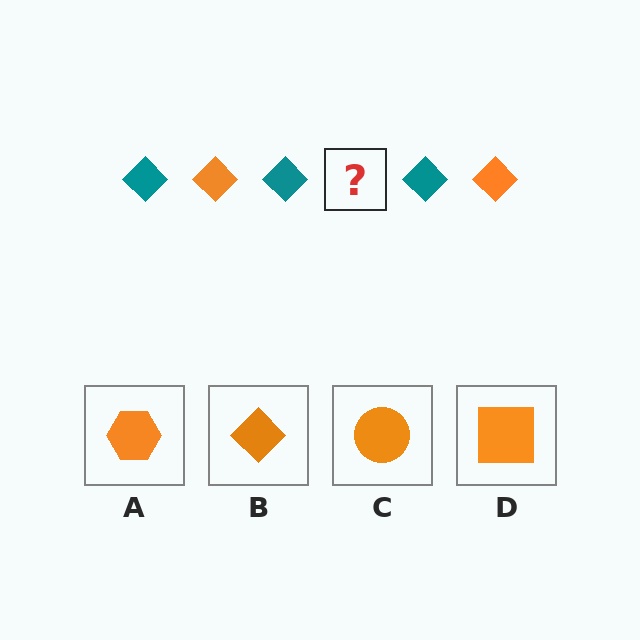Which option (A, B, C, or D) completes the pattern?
B.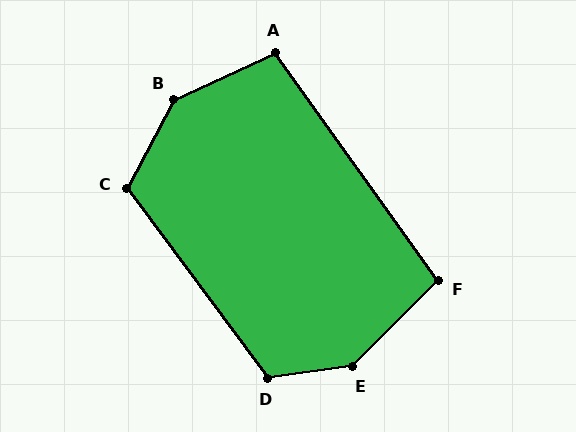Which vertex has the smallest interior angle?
F, at approximately 99 degrees.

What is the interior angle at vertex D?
Approximately 119 degrees (obtuse).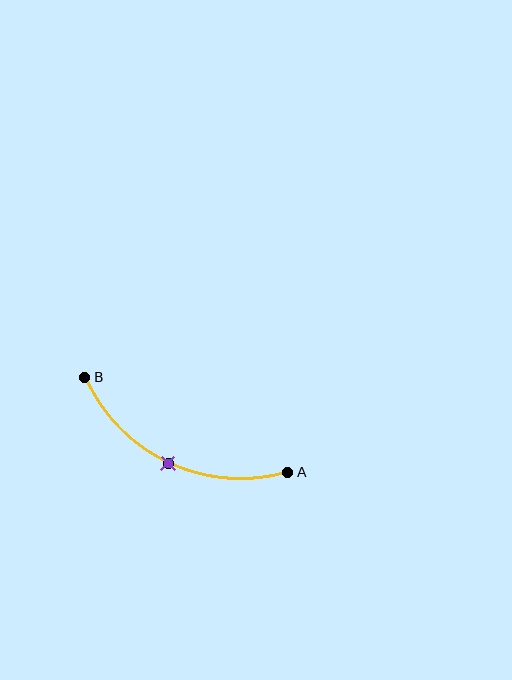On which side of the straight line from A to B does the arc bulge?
The arc bulges below the straight line connecting A and B.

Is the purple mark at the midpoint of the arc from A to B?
Yes. The purple mark lies on the arc at equal arc-length from both A and B — it is the arc midpoint.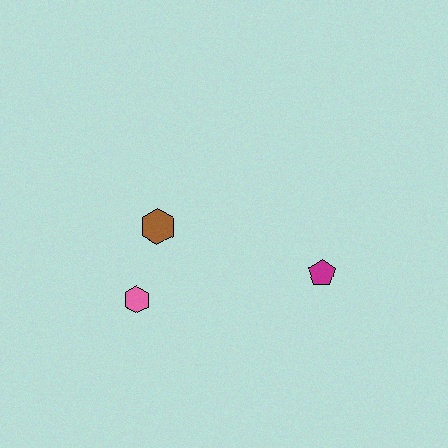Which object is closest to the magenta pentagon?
The brown hexagon is closest to the magenta pentagon.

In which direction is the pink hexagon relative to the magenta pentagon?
The pink hexagon is to the left of the magenta pentagon.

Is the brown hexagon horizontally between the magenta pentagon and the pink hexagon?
Yes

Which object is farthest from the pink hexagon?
The magenta pentagon is farthest from the pink hexagon.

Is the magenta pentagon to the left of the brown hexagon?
No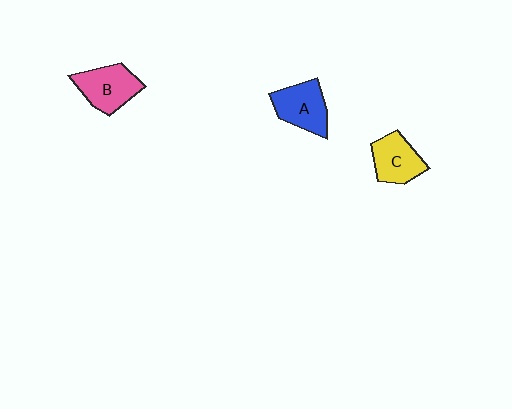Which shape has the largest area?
Shape B (pink).